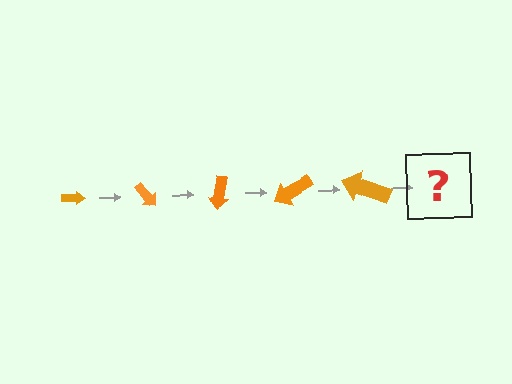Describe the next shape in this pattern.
It should be an arrow, larger than the previous one and rotated 250 degrees from the start.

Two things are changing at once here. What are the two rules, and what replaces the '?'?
The two rules are that the arrow grows larger each step and it rotates 50 degrees each step. The '?' should be an arrow, larger than the previous one and rotated 250 degrees from the start.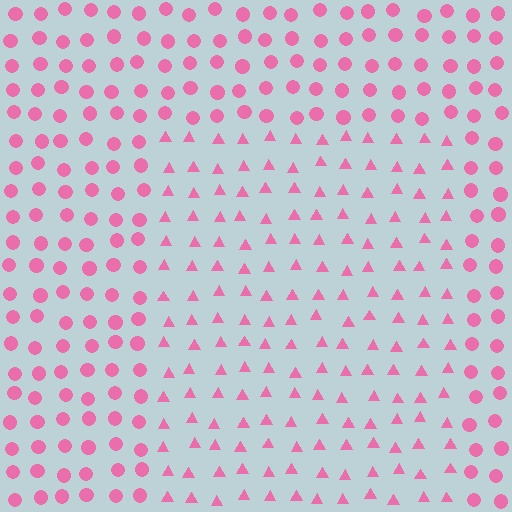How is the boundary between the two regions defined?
The boundary is defined by a change in element shape: triangles inside vs. circles outside. All elements share the same color and spacing.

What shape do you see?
I see a rectangle.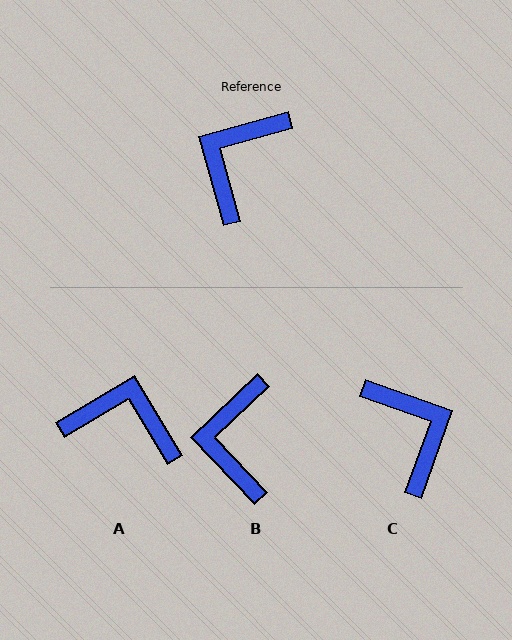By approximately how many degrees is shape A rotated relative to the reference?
Approximately 75 degrees clockwise.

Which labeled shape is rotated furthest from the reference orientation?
C, about 125 degrees away.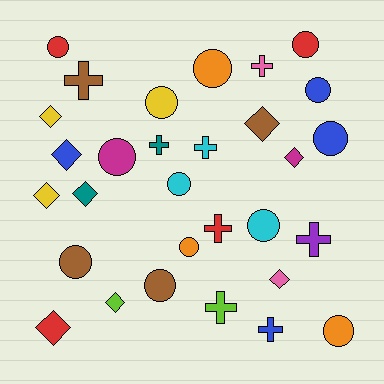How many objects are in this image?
There are 30 objects.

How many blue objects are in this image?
There are 4 blue objects.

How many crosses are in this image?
There are 8 crosses.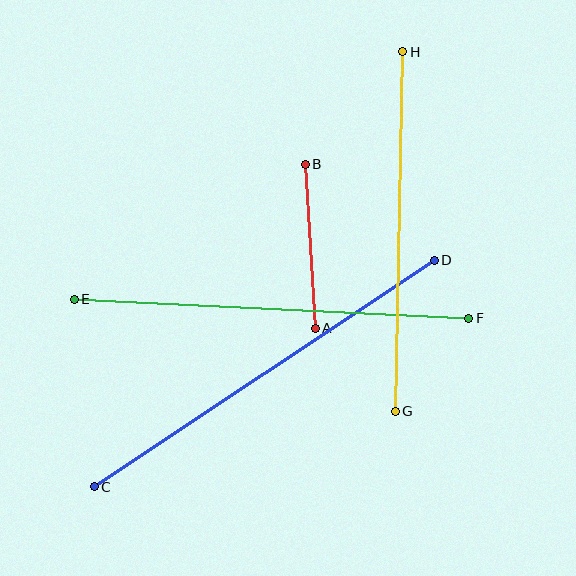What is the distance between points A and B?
The distance is approximately 164 pixels.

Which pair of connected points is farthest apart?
Points C and D are farthest apart.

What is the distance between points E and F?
The distance is approximately 395 pixels.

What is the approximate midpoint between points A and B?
The midpoint is at approximately (310, 246) pixels.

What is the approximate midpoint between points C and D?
The midpoint is at approximately (264, 373) pixels.